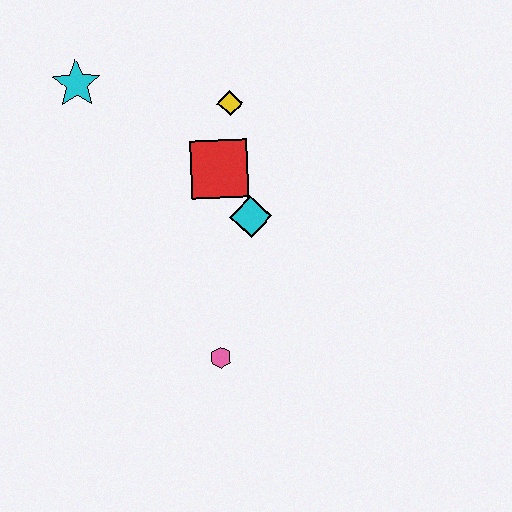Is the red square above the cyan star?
No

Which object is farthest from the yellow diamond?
The pink hexagon is farthest from the yellow diamond.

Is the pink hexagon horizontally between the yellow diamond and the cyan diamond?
No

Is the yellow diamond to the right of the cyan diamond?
No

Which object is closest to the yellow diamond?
The red square is closest to the yellow diamond.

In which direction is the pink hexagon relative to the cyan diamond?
The pink hexagon is below the cyan diamond.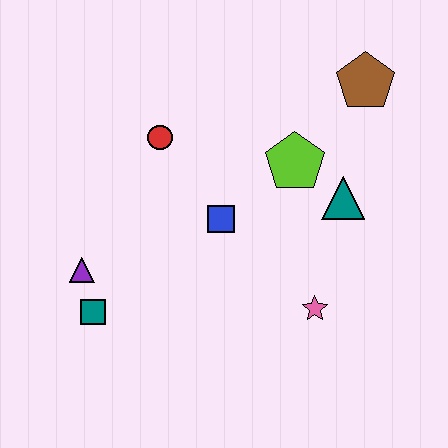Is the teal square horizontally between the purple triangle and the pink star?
Yes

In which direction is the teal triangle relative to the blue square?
The teal triangle is to the right of the blue square.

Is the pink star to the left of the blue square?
No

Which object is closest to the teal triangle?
The lime pentagon is closest to the teal triangle.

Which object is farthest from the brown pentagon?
The teal square is farthest from the brown pentagon.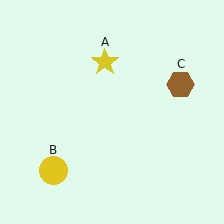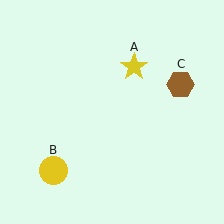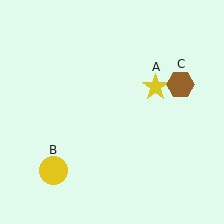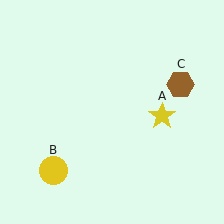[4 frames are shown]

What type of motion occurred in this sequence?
The yellow star (object A) rotated clockwise around the center of the scene.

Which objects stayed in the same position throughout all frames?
Yellow circle (object B) and brown hexagon (object C) remained stationary.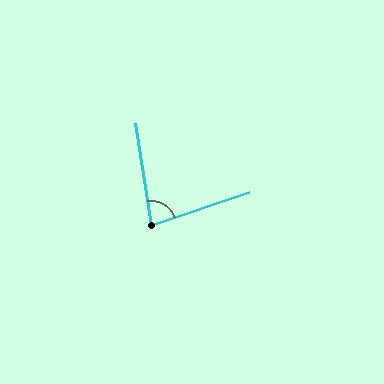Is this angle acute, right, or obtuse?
It is acute.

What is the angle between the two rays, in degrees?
Approximately 80 degrees.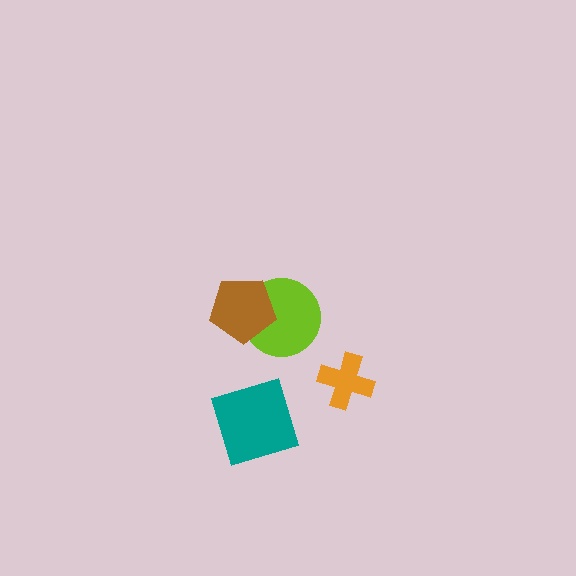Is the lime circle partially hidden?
Yes, it is partially covered by another shape.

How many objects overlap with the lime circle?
1 object overlaps with the lime circle.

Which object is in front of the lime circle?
The brown pentagon is in front of the lime circle.